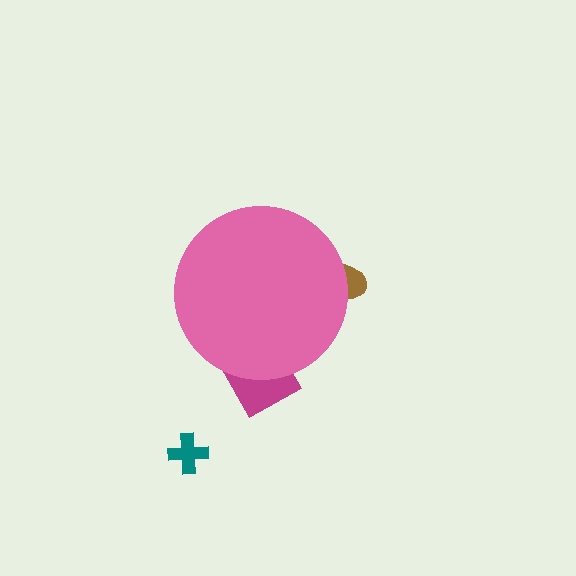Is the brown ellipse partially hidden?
Yes, the brown ellipse is partially hidden behind the pink circle.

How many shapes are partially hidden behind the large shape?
2 shapes are partially hidden.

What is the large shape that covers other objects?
A pink circle.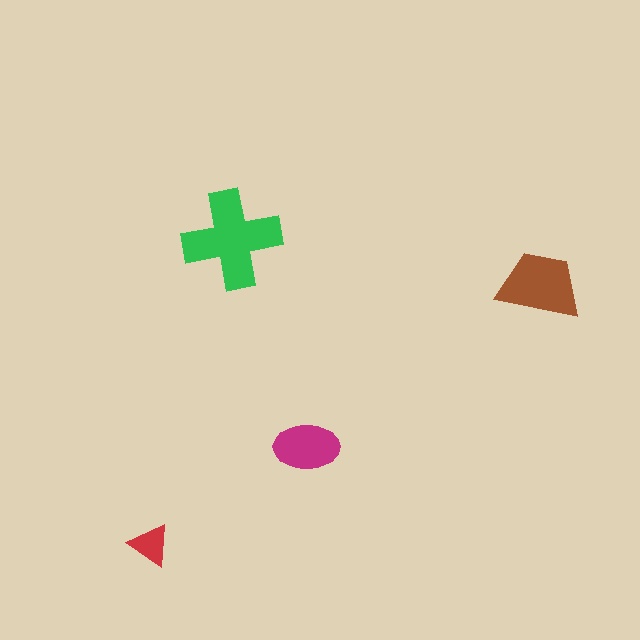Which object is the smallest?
The red triangle.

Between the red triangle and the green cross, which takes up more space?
The green cross.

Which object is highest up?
The green cross is topmost.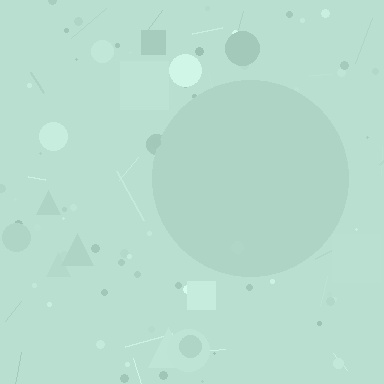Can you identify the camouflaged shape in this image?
The camouflaged shape is a circle.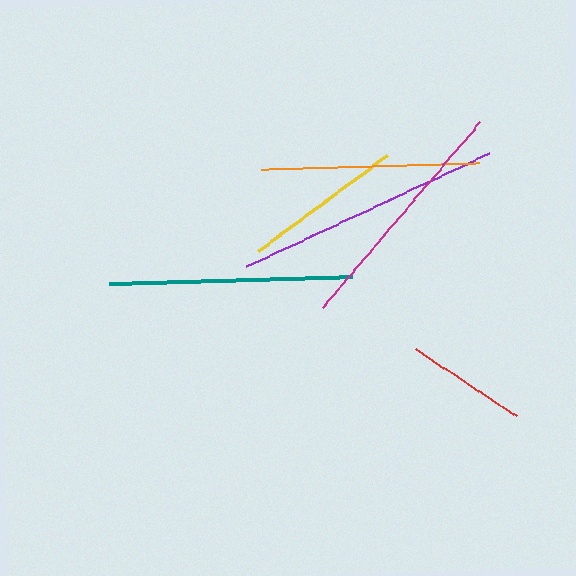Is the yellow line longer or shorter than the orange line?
The orange line is longer than the yellow line.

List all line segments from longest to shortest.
From longest to shortest: purple, magenta, teal, orange, yellow, red.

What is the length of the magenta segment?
The magenta segment is approximately 244 pixels long.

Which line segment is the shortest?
The red line is the shortest at approximately 121 pixels.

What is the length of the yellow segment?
The yellow segment is approximately 161 pixels long.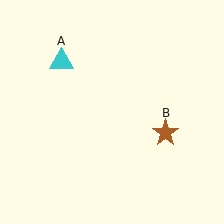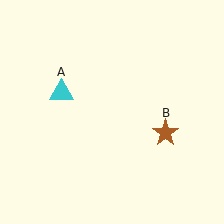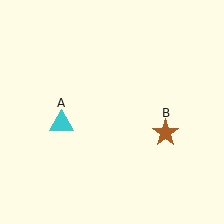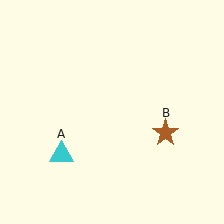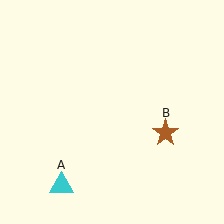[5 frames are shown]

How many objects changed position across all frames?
1 object changed position: cyan triangle (object A).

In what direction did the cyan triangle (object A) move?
The cyan triangle (object A) moved down.